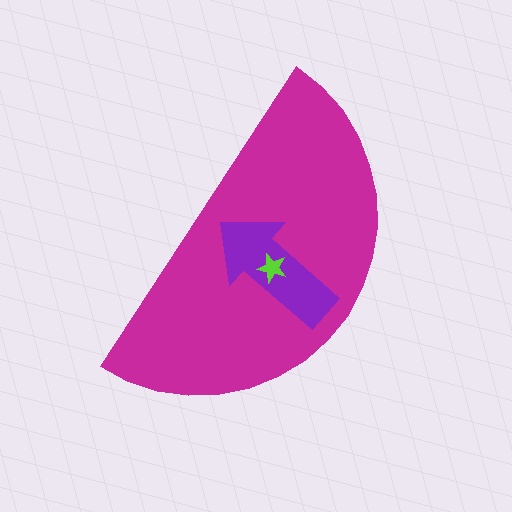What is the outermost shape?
The magenta semicircle.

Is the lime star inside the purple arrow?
Yes.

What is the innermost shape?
The lime star.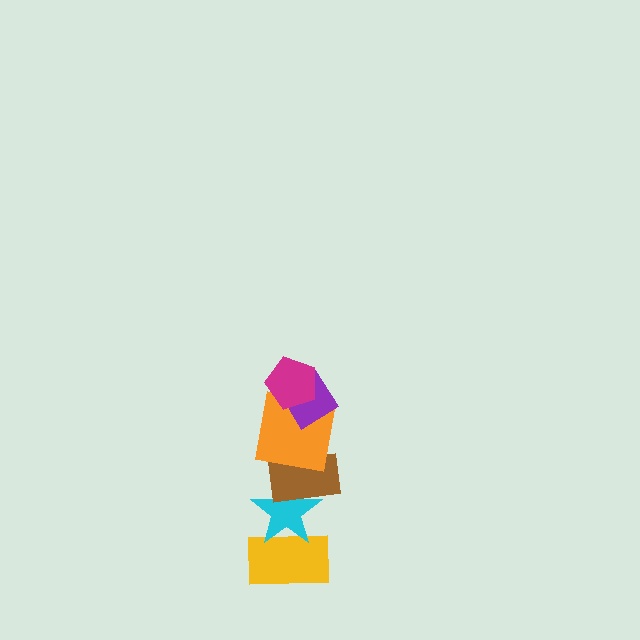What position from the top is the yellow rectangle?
The yellow rectangle is 6th from the top.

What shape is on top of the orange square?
The purple diamond is on top of the orange square.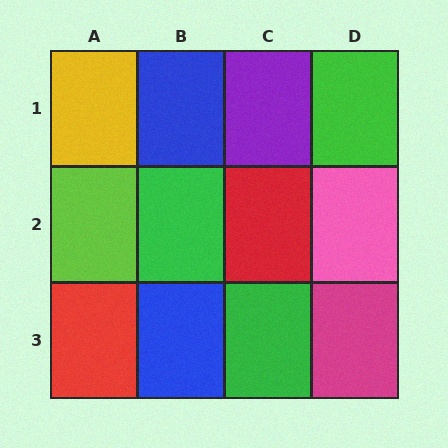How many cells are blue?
2 cells are blue.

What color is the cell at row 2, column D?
Pink.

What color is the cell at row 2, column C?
Red.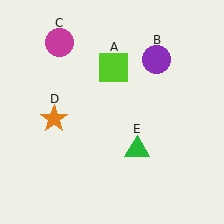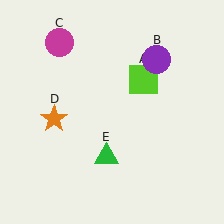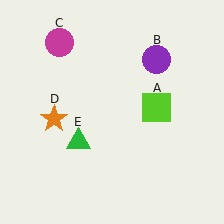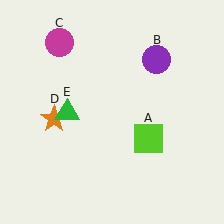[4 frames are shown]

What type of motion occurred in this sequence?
The lime square (object A), green triangle (object E) rotated clockwise around the center of the scene.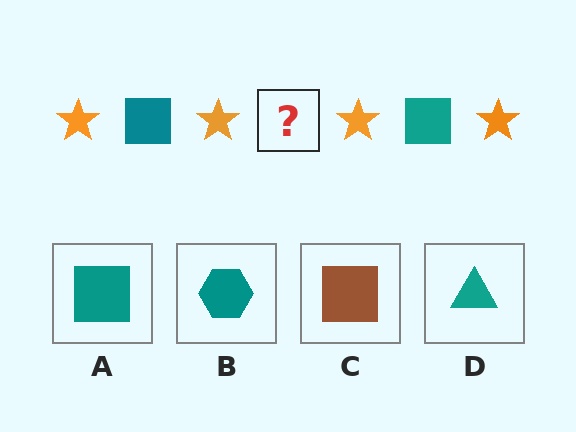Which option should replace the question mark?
Option A.